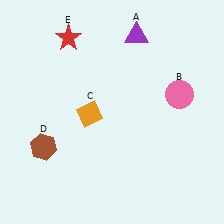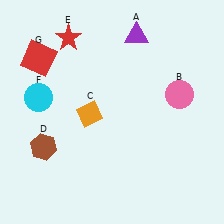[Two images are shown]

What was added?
A cyan circle (F), a red square (G) were added in Image 2.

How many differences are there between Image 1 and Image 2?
There are 2 differences between the two images.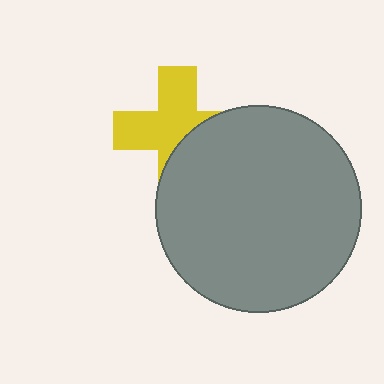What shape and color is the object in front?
The object in front is a gray circle.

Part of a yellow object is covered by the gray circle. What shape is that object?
It is a cross.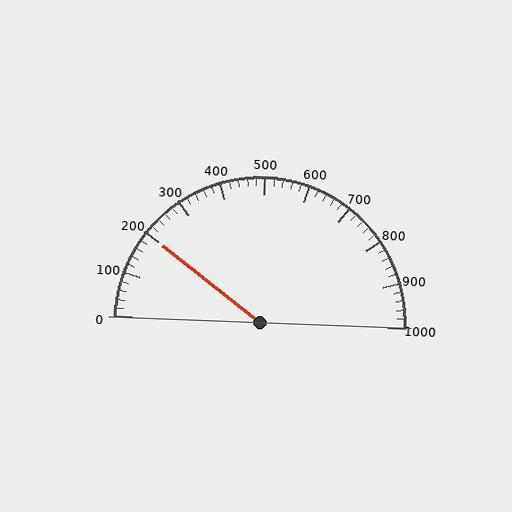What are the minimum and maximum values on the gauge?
The gauge ranges from 0 to 1000.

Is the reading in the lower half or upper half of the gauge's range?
The reading is in the lower half of the range (0 to 1000).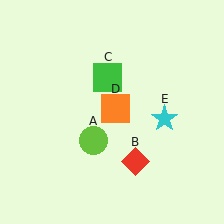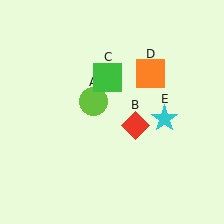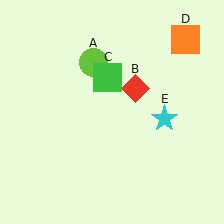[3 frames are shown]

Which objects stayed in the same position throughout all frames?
Green square (object C) and cyan star (object E) remained stationary.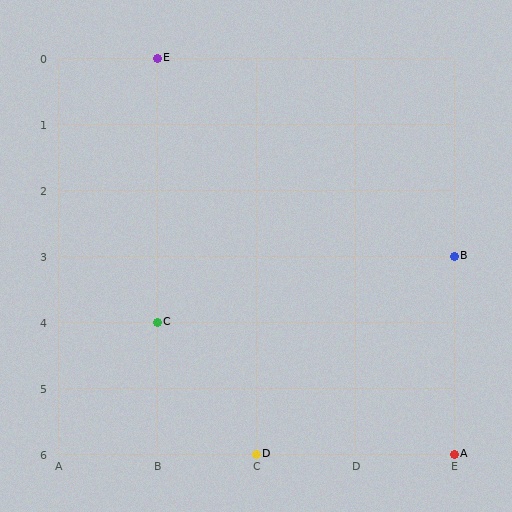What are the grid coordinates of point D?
Point D is at grid coordinates (C, 6).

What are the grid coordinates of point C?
Point C is at grid coordinates (B, 4).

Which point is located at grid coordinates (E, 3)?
Point B is at (E, 3).